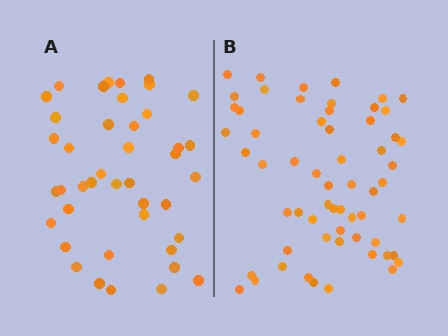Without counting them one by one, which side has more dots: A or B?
Region B (the right region) has more dots.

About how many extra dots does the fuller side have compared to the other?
Region B has approximately 20 more dots than region A.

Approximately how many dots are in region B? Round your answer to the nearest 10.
About 60 dots.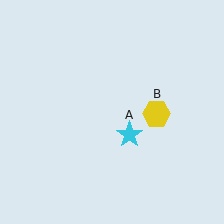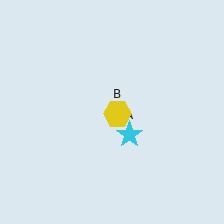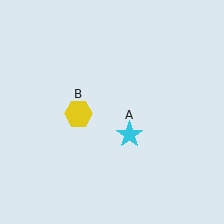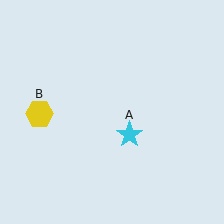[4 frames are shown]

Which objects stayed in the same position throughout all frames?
Cyan star (object A) remained stationary.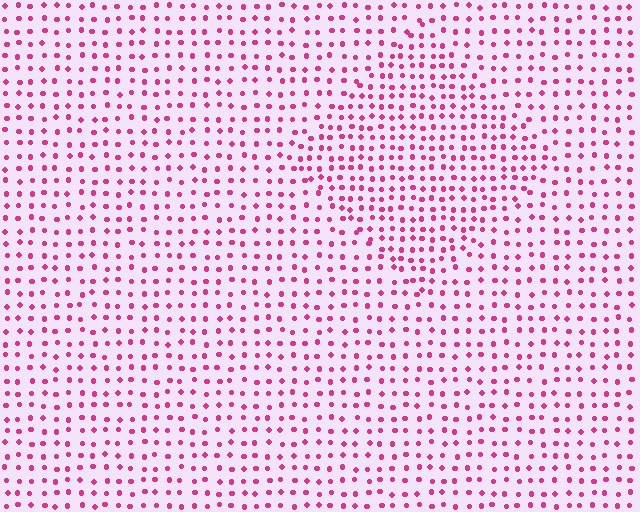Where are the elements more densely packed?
The elements are more densely packed inside the diamond boundary.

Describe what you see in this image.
The image contains small magenta elements arranged at two different densities. A diamond-shaped region is visible where the elements are more densely packed than the surrounding area.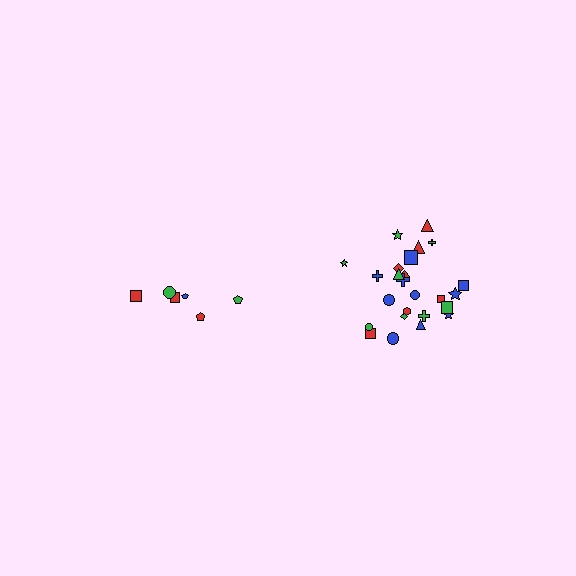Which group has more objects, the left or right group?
The right group.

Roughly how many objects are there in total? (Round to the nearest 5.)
Roughly 30 objects in total.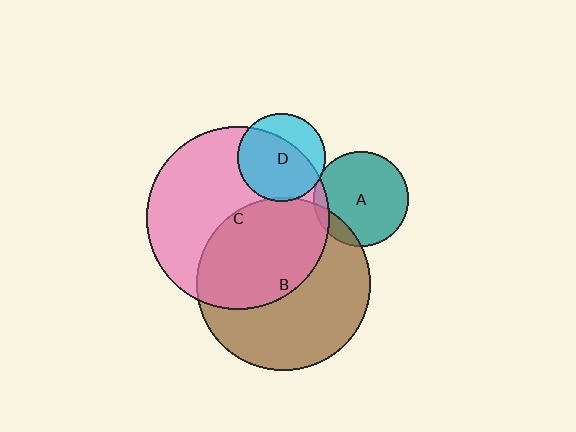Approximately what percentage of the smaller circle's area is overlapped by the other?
Approximately 5%.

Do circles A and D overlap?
Yes.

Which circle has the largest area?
Circle C (pink).